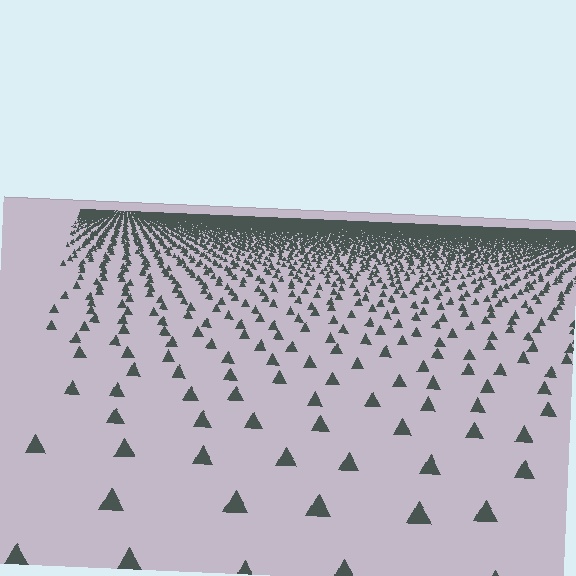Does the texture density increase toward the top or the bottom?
Density increases toward the top.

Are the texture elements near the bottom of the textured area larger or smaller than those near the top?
Larger. Near the bottom, elements are closer to the viewer and appear at a bigger on-screen size.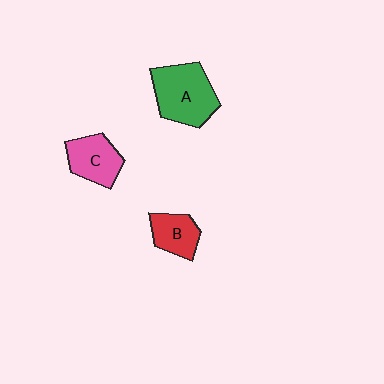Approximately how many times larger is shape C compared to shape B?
Approximately 1.2 times.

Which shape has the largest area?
Shape A (green).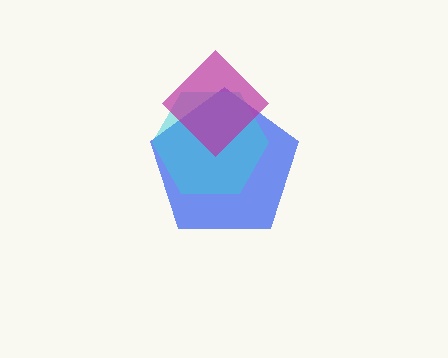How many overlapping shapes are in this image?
There are 3 overlapping shapes in the image.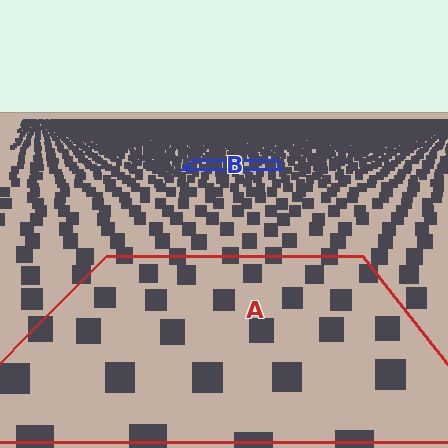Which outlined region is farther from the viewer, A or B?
Region B is farther from the viewer — the texture elements inside it appear smaller and more densely packed.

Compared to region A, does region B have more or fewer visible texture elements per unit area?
Region B has more texture elements per unit area — they are packed more densely because it is farther away.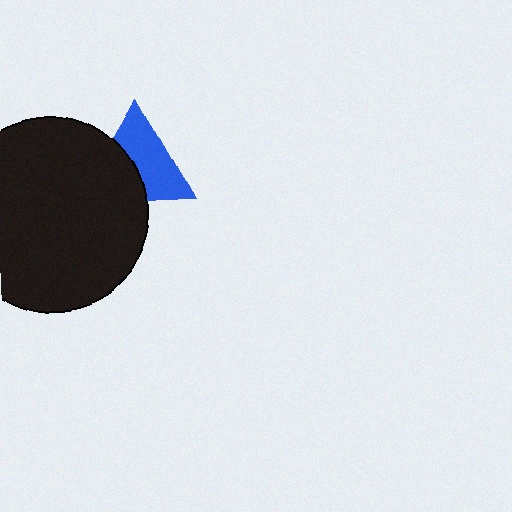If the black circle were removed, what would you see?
You would see the complete blue triangle.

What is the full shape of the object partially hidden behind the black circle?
The partially hidden object is a blue triangle.